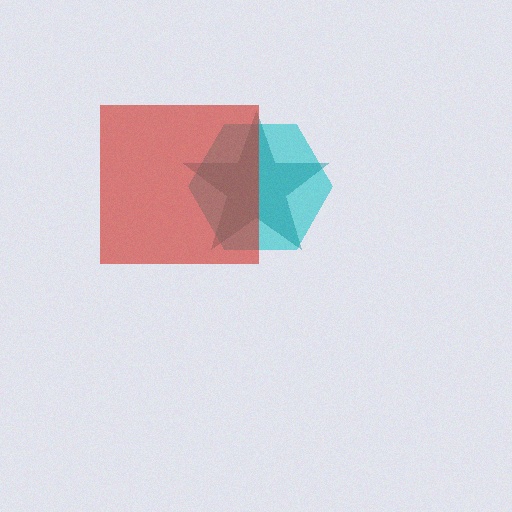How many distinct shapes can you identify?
There are 3 distinct shapes: a cyan hexagon, a teal star, a red square.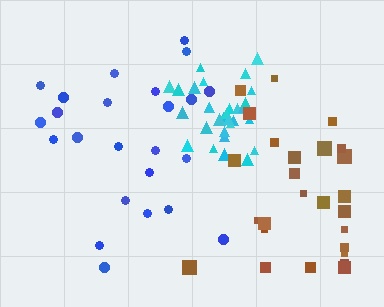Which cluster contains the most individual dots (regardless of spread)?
Cyan (31).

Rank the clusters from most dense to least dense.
cyan, brown, blue.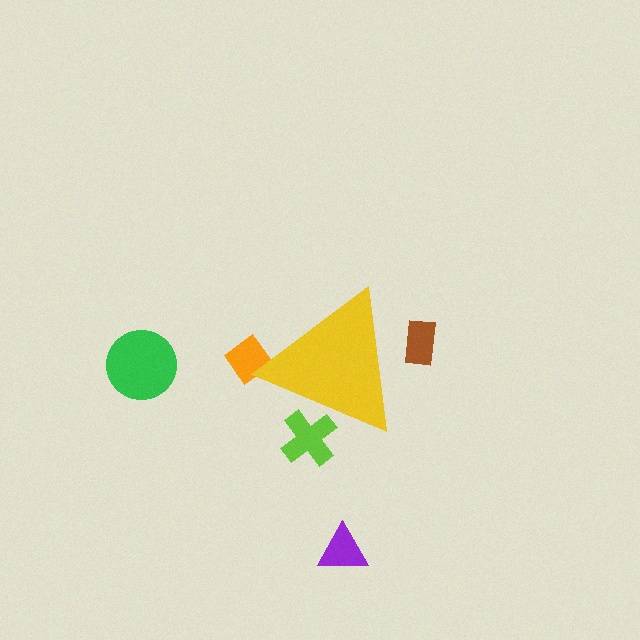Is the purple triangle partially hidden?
No, the purple triangle is fully visible.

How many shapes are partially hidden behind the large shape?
3 shapes are partially hidden.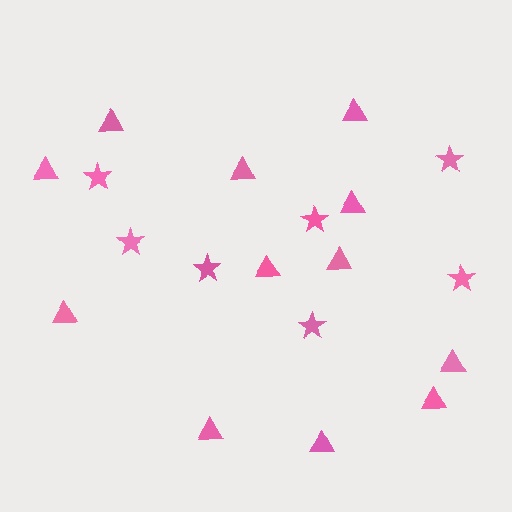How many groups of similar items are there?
There are 2 groups: one group of triangles (12) and one group of stars (7).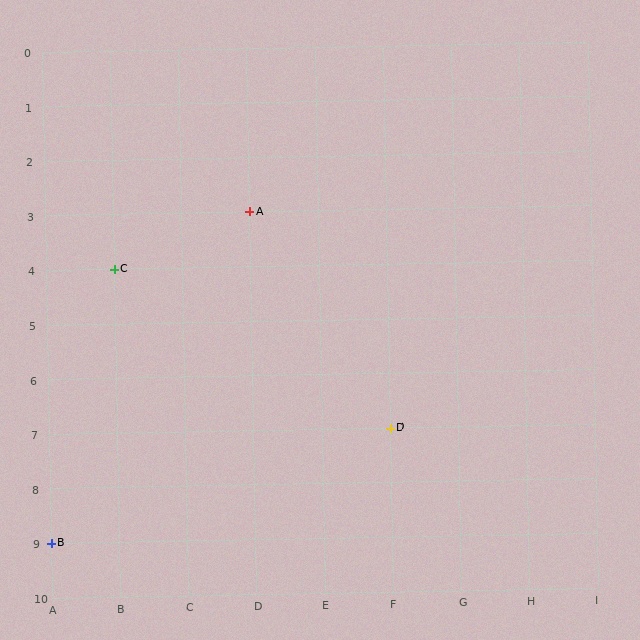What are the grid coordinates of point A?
Point A is at grid coordinates (D, 3).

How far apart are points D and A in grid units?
Points D and A are 2 columns and 4 rows apart (about 4.5 grid units diagonally).